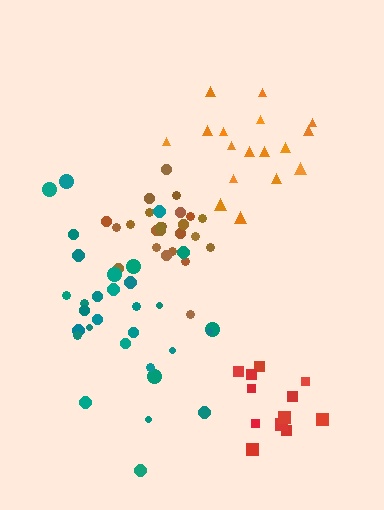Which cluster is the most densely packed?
Brown.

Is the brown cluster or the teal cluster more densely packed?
Brown.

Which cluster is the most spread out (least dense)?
Orange.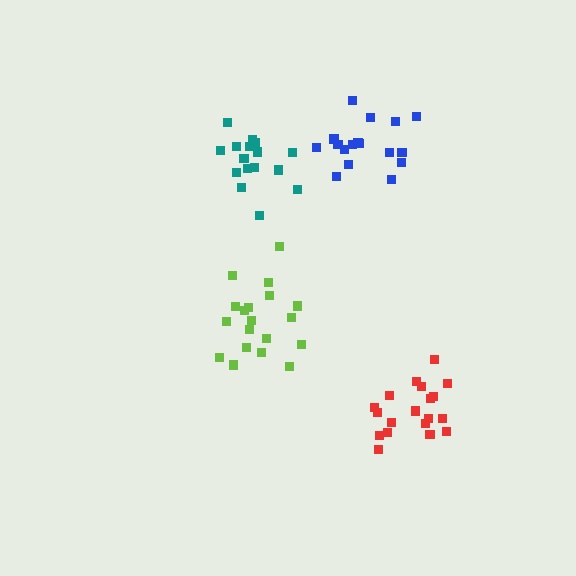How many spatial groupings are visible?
There are 4 spatial groupings.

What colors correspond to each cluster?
The clusters are colored: red, lime, teal, blue.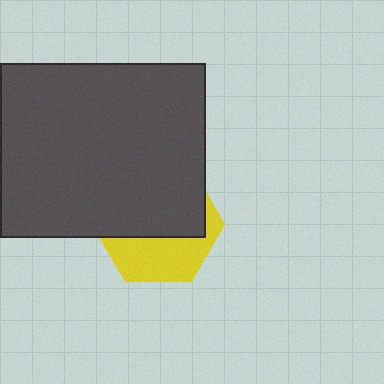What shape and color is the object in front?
The object in front is a dark gray rectangle.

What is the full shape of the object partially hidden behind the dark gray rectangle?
The partially hidden object is a yellow hexagon.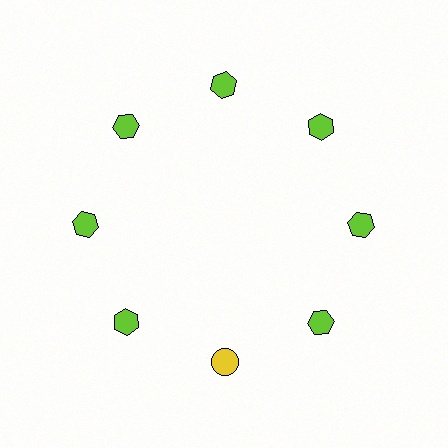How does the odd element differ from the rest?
It differs in both color (yellow instead of lime) and shape (circle instead of hexagon).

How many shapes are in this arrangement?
There are 8 shapes arranged in a ring pattern.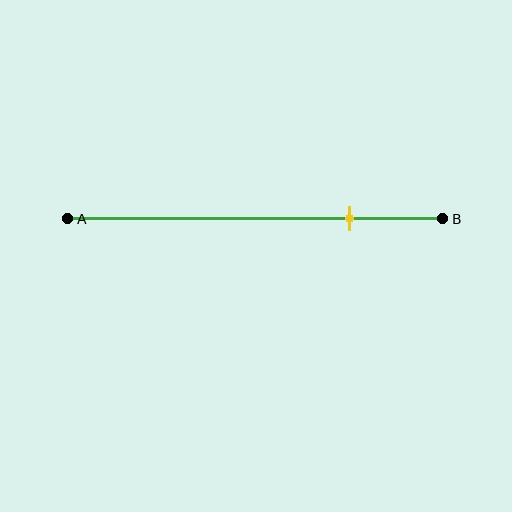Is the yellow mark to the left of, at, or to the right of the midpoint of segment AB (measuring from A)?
The yellow mark is to the right of the midpoint of segment AB.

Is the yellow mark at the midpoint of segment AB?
No, the mark is at about 75% from A, not at the 50% midpoint.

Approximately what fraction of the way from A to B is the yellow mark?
The yellow mark is approximately 75% of the way from A to B.